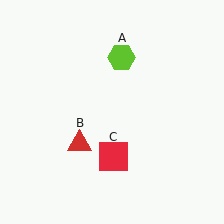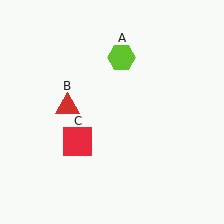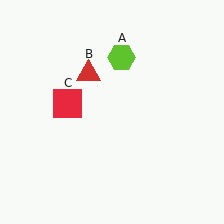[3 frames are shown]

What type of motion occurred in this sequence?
The red triangle (object B), red square (object C) rotated clockwise around the center of the scene.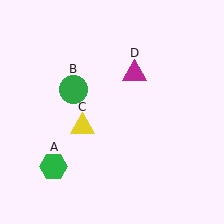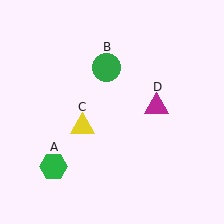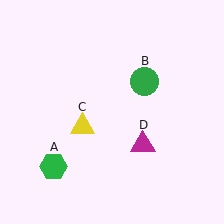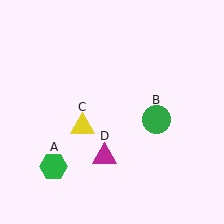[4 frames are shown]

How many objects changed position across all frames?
2 objects changed position: green circle (object B), magenta triangle (object D).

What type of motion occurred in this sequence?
The green circle (object B), magenta triangle (object D) rotated clockwise around the center of the scene.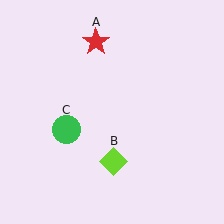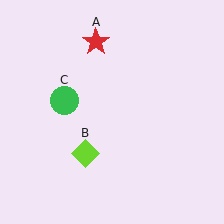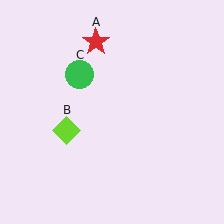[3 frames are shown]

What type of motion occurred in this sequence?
The lime diamond (object B), green circle (object C) rotated clockwise around the center of the scene.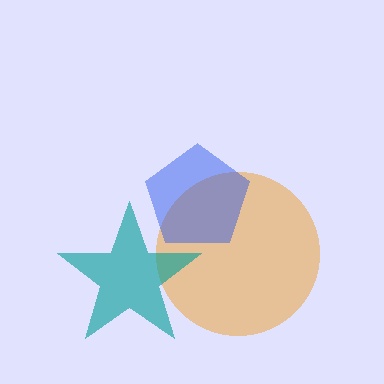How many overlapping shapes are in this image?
There are 3 overlapping shapes in the image.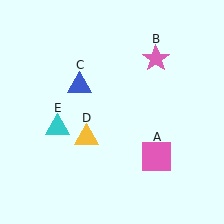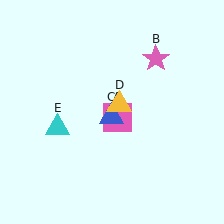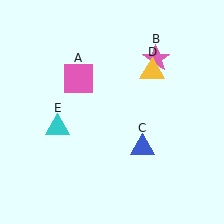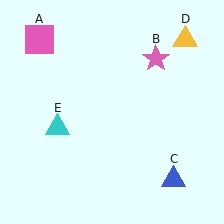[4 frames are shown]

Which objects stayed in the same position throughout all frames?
Pink star (object B) and cyan triangle (object E) remained stationary.